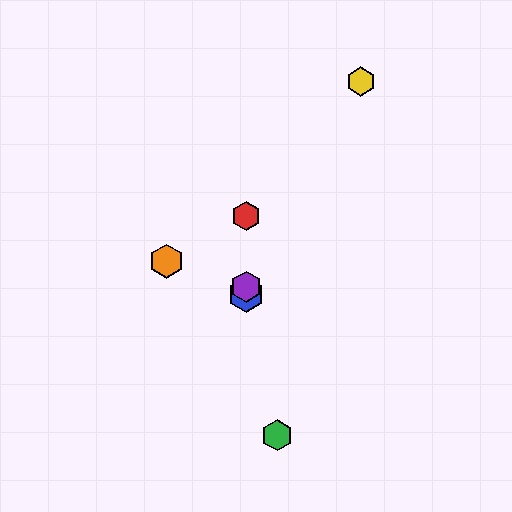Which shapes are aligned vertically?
The red hexagon, the blue hexagon, the purple hexagon are aligned vertically.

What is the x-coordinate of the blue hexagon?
The blue hexagon is at x≈246.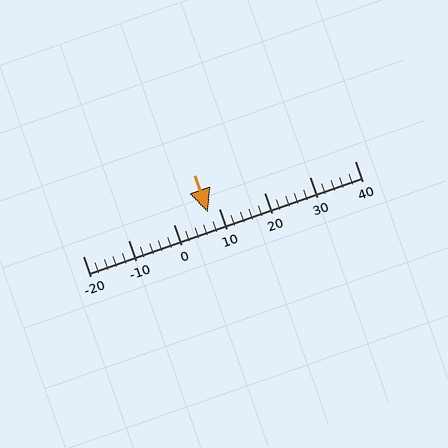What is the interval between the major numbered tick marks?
The major tick marks are spaced 10 units apart.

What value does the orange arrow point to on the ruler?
The orange arrow points to approximately 8.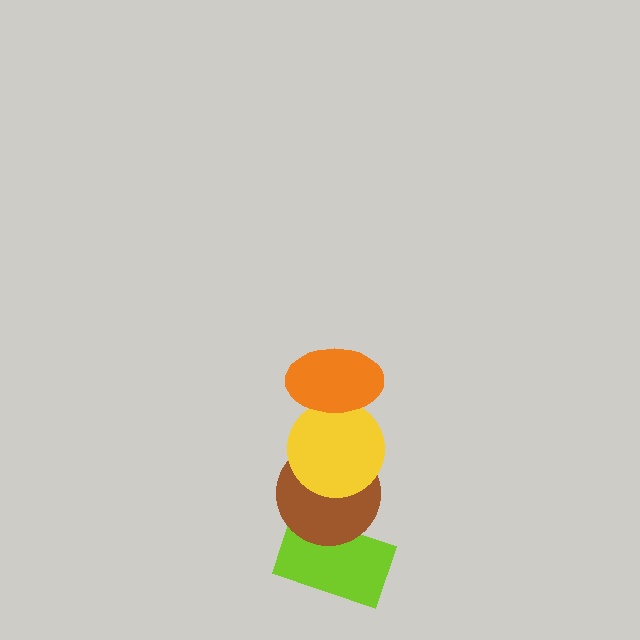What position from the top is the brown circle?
The brown circle is 3rd from the top.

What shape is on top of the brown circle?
The yellow circle is on top of the brown circle.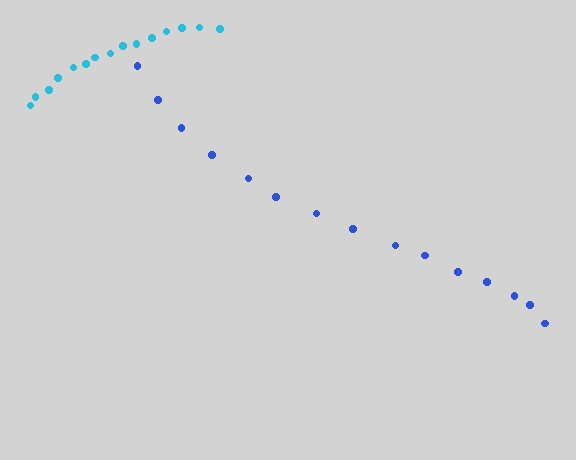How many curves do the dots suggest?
There are 2 distinct paths.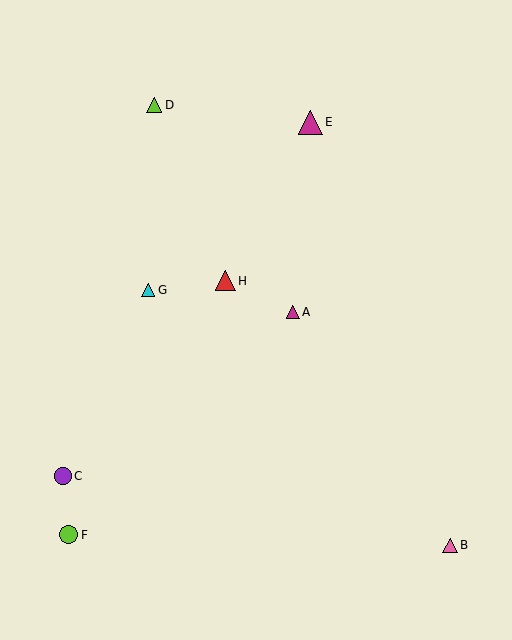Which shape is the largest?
The magenta triangle (labeled E) is the largest.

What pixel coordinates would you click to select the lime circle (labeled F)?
Click at (69, 535) to select the lime circle F.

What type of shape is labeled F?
Shape F is a lime circle.